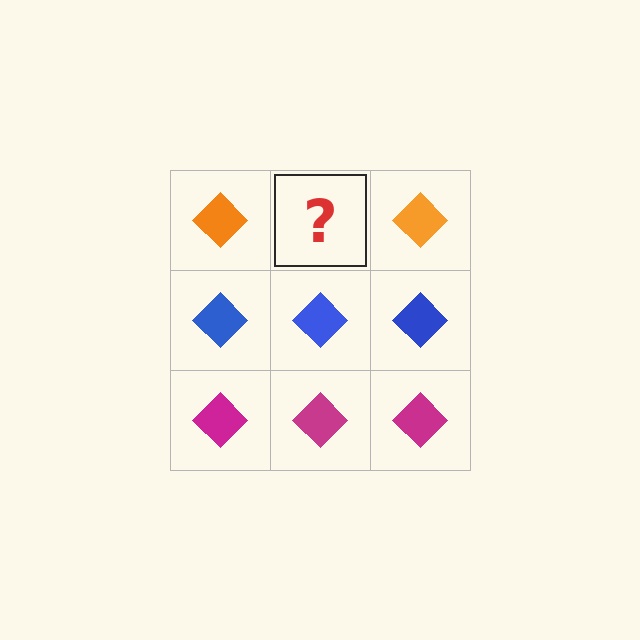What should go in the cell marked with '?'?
The missing cell should contain an orange diamond.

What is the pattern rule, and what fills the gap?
The rule is that each row has a consistent color. The gap should be filled with an orange diamond.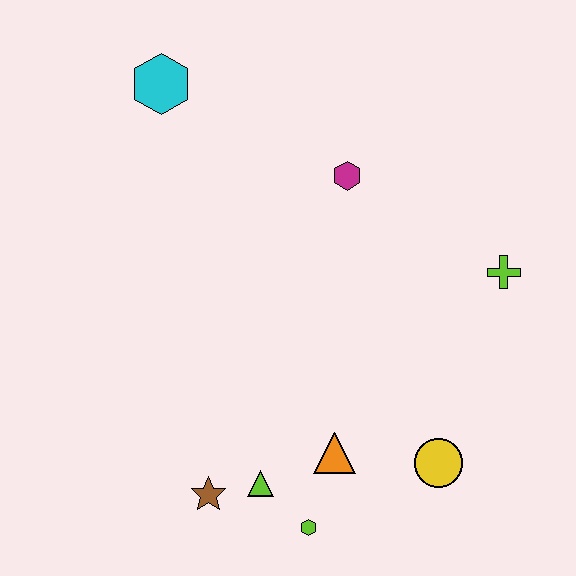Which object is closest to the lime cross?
The magenta hexagon is closest to the lime cross.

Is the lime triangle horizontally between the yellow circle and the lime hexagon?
No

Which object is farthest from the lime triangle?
The cyan hexagon is farthest from the lime triangle.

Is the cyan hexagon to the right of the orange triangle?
No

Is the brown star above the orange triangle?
No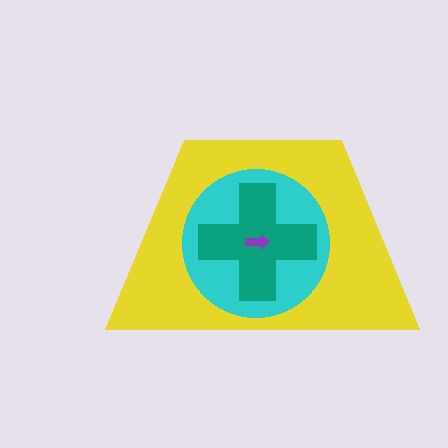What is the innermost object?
The purple arrow.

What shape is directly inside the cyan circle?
The teal cross.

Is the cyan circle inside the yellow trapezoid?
Yes.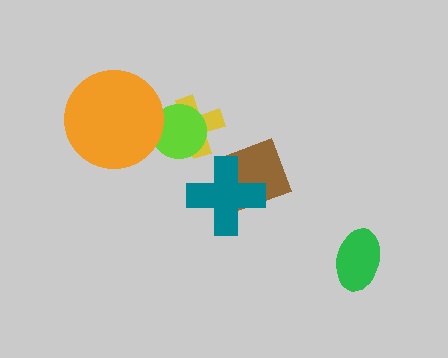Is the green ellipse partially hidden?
No, no other shape covers it.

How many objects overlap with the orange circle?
1 object overlaps with the orange circle.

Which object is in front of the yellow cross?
The lime circle is in front of the yellow cross.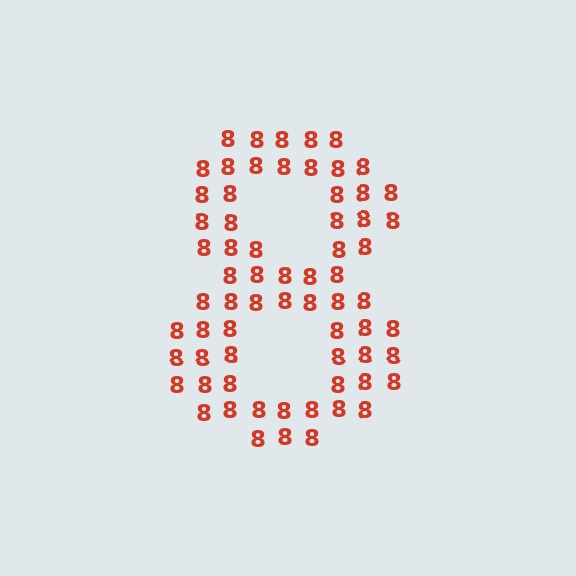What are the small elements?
The small elements are digit 8's.